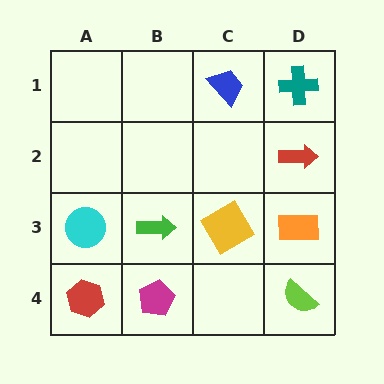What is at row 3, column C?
A yellow square.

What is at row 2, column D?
A red arrow.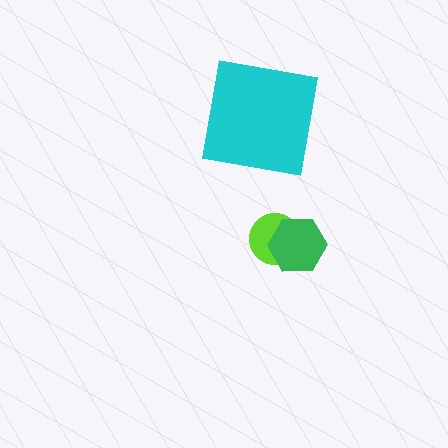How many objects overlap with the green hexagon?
1 object overlaps with the green hexagon.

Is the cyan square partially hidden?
No, no other shape covers it.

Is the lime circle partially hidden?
Yes, it is partially covered by another shape.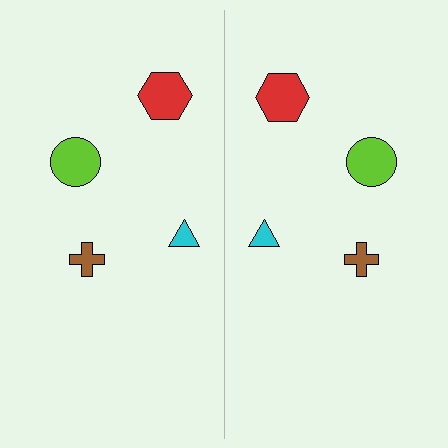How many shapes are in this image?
There are 8 shapes in this image.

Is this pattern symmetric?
Yes, this pattern has bilateral (reflection) symmetry.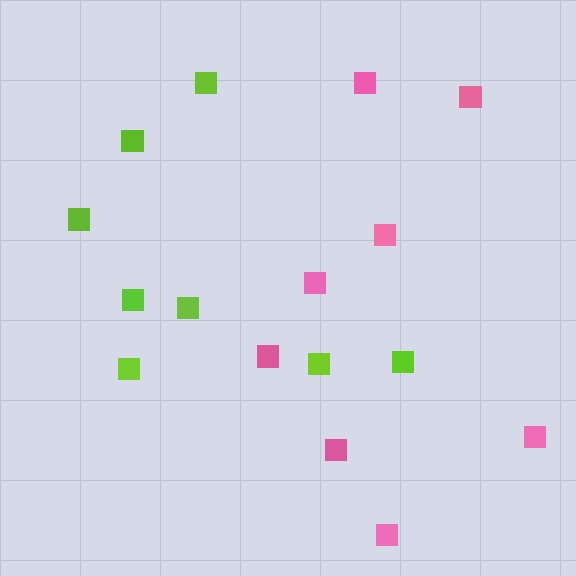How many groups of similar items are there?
There are 2 groups: one group of pink squares (8) and one group of lime squares (8).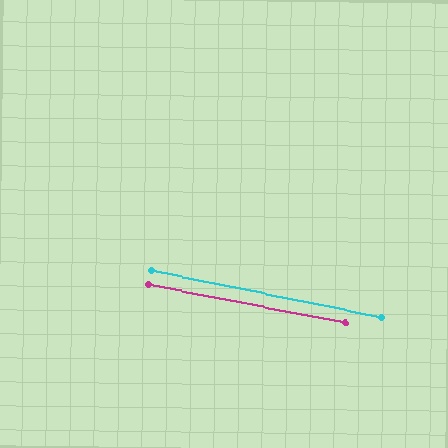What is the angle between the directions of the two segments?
Approximately 0 degrees.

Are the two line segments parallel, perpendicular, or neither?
Parallel — their directions differ by only 0.2°.